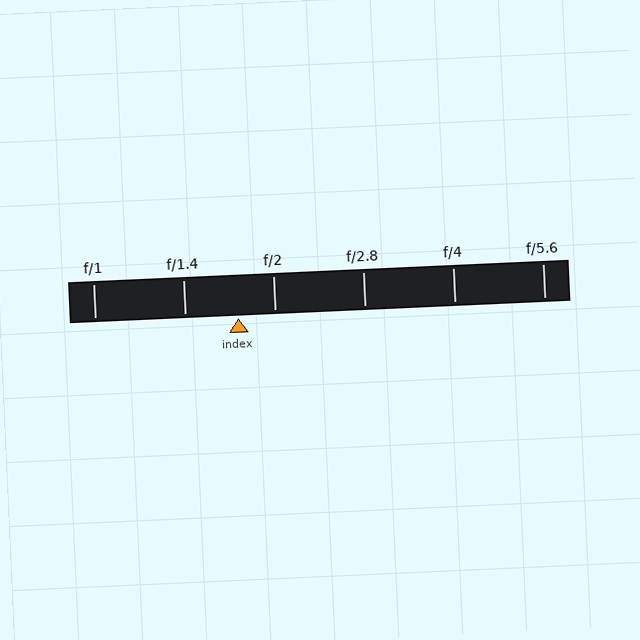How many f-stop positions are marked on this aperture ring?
There are 6 f-stop positions marked.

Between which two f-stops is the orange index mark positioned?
The index mark is between f/1.4 and f/2.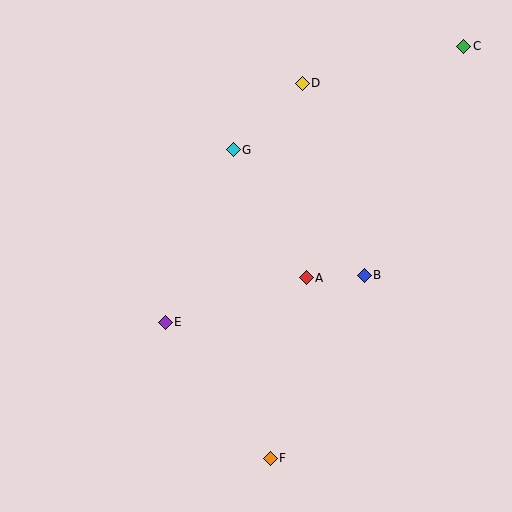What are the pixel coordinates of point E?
Point E is at (165, 322).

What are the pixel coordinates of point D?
Point D is at (302, 83).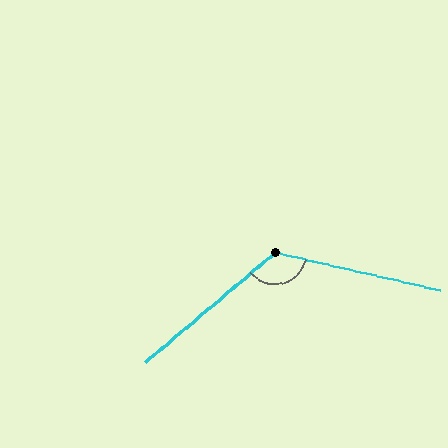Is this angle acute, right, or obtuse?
It is obtuse.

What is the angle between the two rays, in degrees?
Approximately 127 degrees.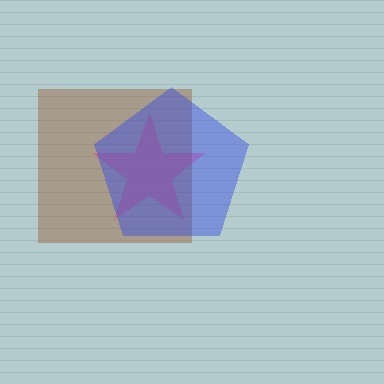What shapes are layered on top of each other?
The layered shapes are: a pink star, a brown square, a blue pentagon.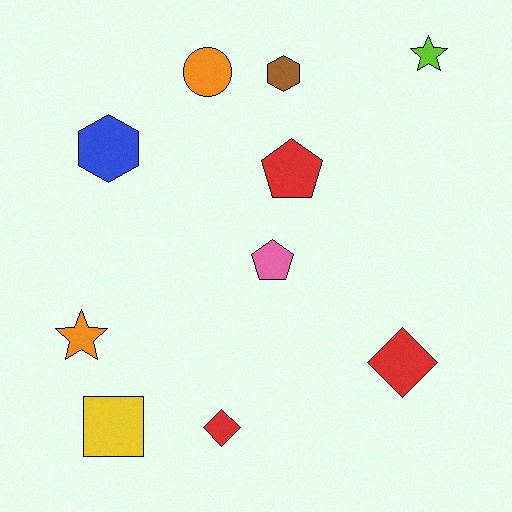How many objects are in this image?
There are 10 objects.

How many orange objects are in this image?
There are 2 orange objects.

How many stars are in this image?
There are 2 stars.